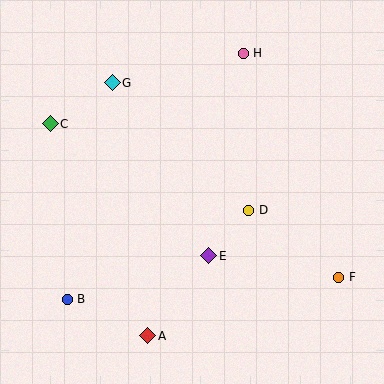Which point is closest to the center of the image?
Point D at (249, 210) is closest to the center.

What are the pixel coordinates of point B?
Point B is at (67, 299).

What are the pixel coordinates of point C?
Point C is at (50, 124).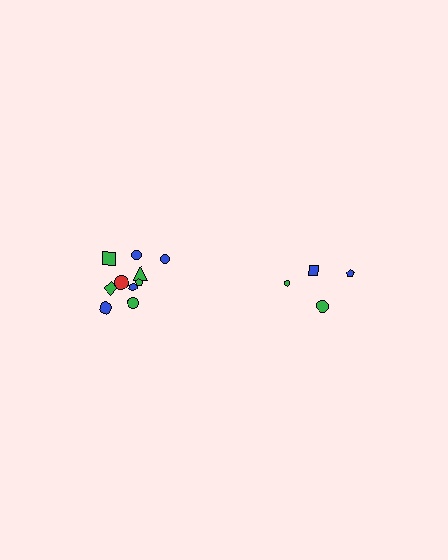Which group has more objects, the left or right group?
The left group.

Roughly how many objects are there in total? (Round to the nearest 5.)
Roughly 15 objects in total.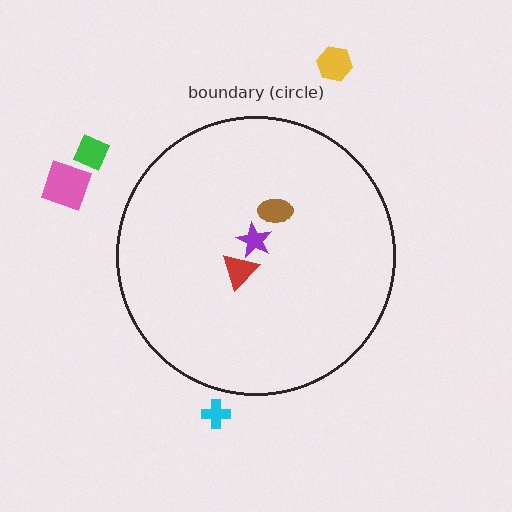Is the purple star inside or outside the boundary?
Inside.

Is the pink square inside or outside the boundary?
Outside.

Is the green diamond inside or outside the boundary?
Outside.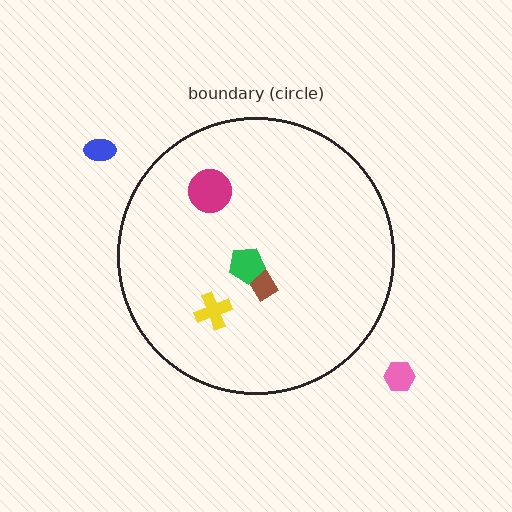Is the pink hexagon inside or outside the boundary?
Outside.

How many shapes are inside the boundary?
4 inside, 2 outside.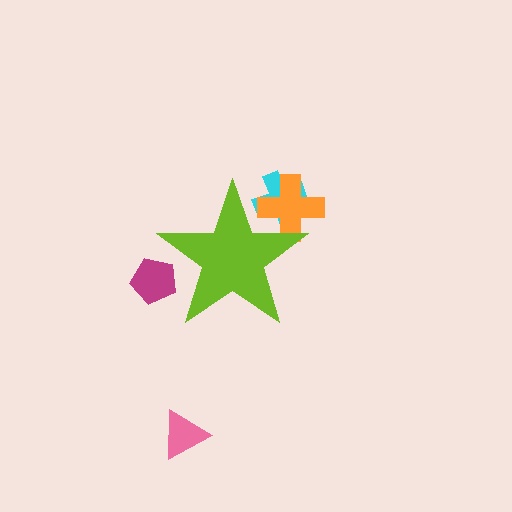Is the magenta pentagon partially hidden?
Yes, the magenta pentagon is partially hidden behind the lime star.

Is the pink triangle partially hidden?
No, the pink triangle is fully visible.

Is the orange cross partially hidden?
Yes, the orange cross is partially hidden behind the lime star.